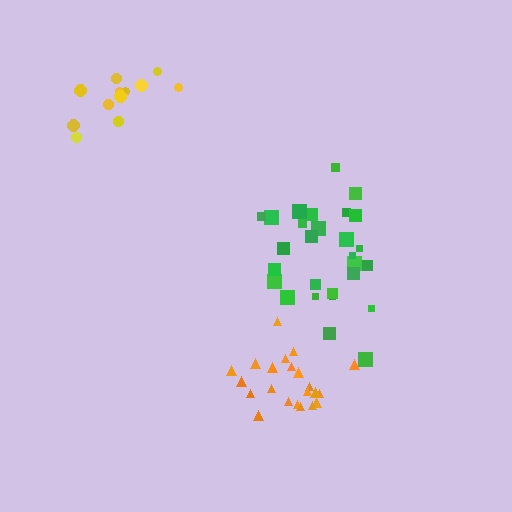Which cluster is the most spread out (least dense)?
Green.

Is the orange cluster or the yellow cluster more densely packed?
Orange.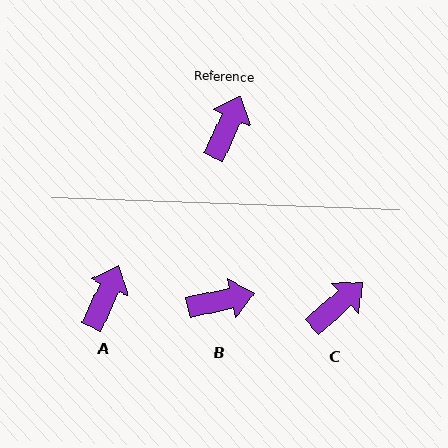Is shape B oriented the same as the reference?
No, it is off by about 54 degrees.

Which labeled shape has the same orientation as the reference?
A.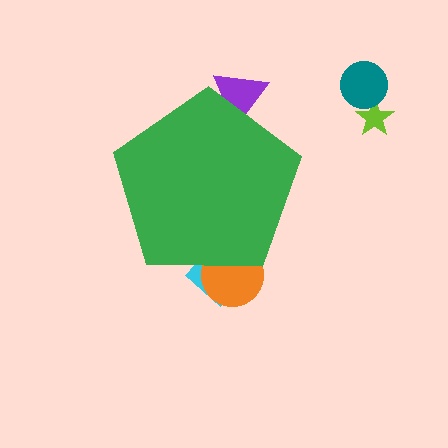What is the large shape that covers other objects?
A green pentagon.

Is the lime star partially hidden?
No, the lime star is fully visible.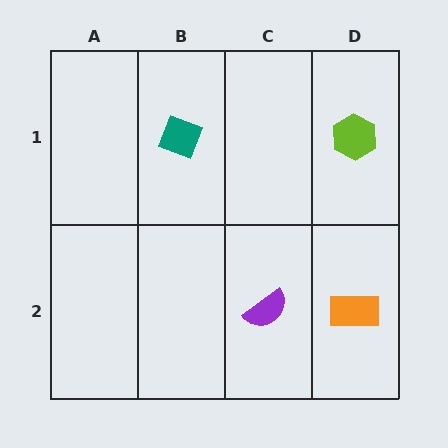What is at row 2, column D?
An orange rectangle.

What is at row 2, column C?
A purple semicircle.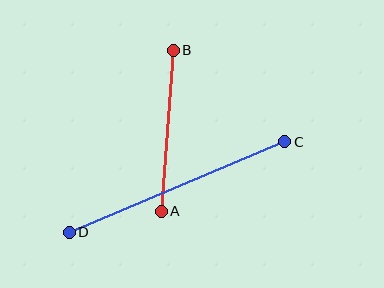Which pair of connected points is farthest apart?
Points C and D are farthest apart.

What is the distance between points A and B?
The distance is approximately 161 pixels.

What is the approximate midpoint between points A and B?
The midpoint is at approximately (167, 131) pixels.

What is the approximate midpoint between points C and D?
The midpoint is at approximately (177, 187) pixels.